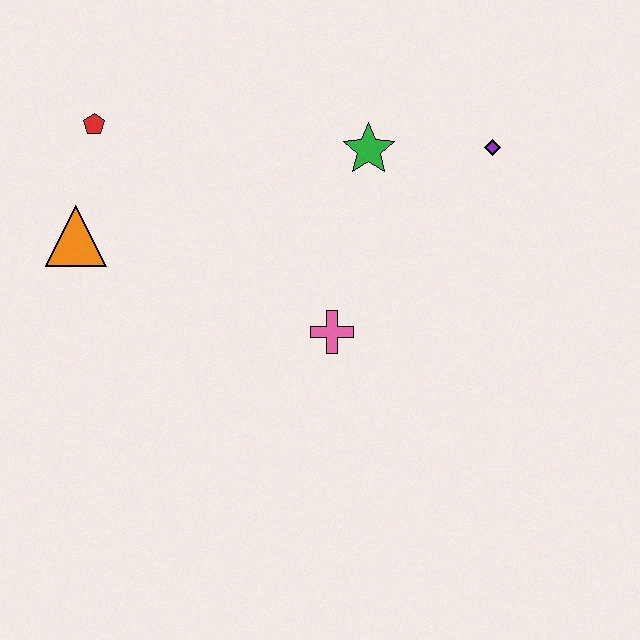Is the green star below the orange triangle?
No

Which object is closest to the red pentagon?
The orange triangle is closest to the red pentagon.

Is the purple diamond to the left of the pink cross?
No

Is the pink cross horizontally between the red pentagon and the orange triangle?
No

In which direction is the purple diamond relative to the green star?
The purple diamond is to the right of the green star.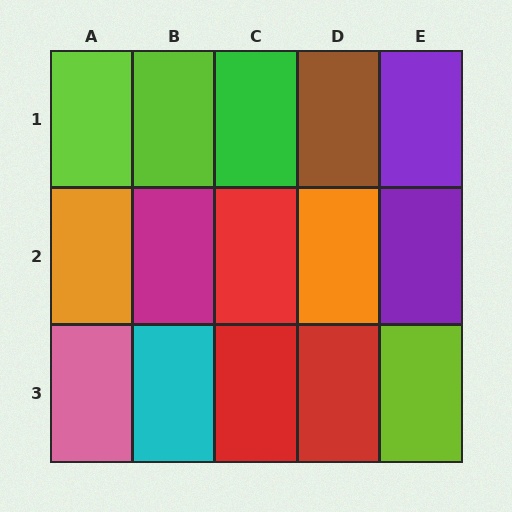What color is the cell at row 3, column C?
Red.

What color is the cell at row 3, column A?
Pink.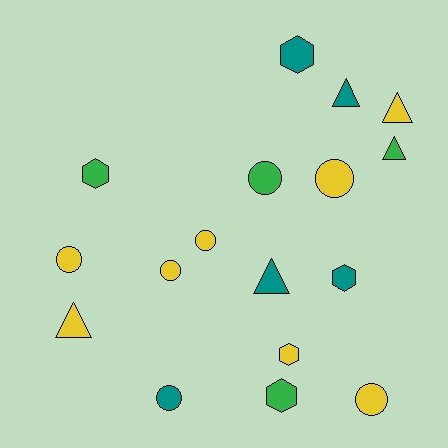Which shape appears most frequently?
Circle, with 7 objects.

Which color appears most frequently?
Yellow, with 8 objects.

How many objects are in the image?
There are 17 objects.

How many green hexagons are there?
There are 2 green hexagons.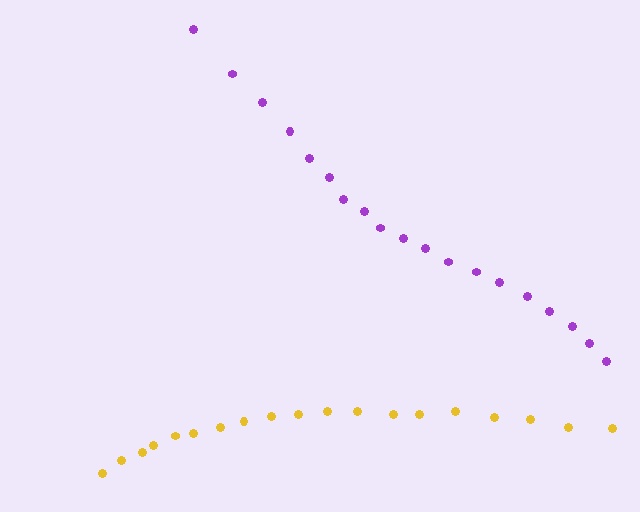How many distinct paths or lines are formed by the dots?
There are 2 distinct paths.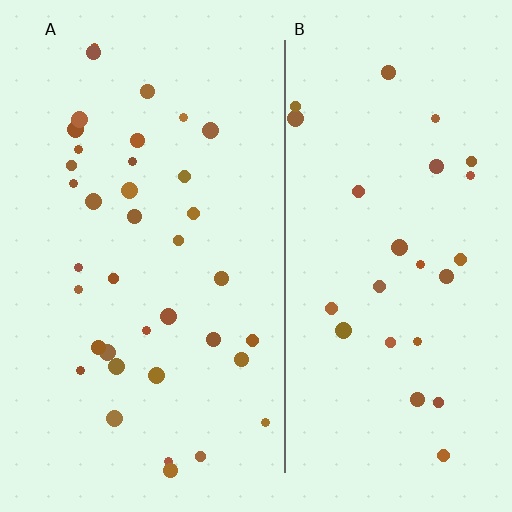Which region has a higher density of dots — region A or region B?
A (the left).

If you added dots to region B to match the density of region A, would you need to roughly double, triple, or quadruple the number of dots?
Approximately double.